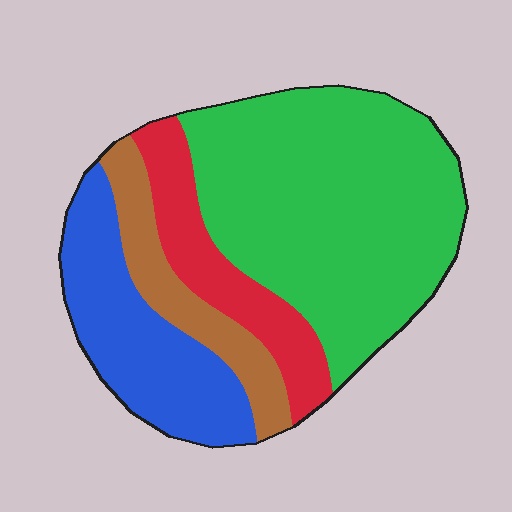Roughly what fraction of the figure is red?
Red covers 15% of the figure.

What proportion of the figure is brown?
Brown covers roughly 10% of the figure.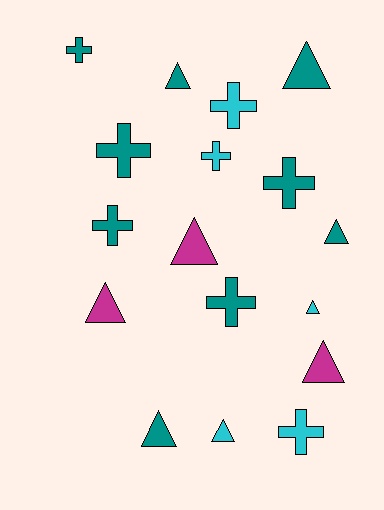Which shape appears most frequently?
Triangle, with 9 objects.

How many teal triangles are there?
There are 4 teal triangles.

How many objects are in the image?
There are 17 objects.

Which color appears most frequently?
Teal, with 9 objects.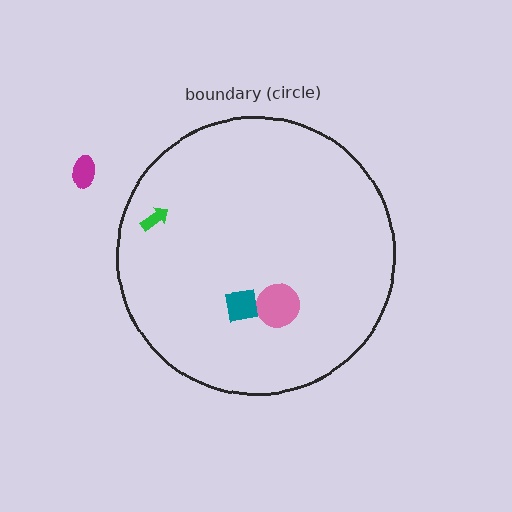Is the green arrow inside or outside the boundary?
Inside.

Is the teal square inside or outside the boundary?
Inside.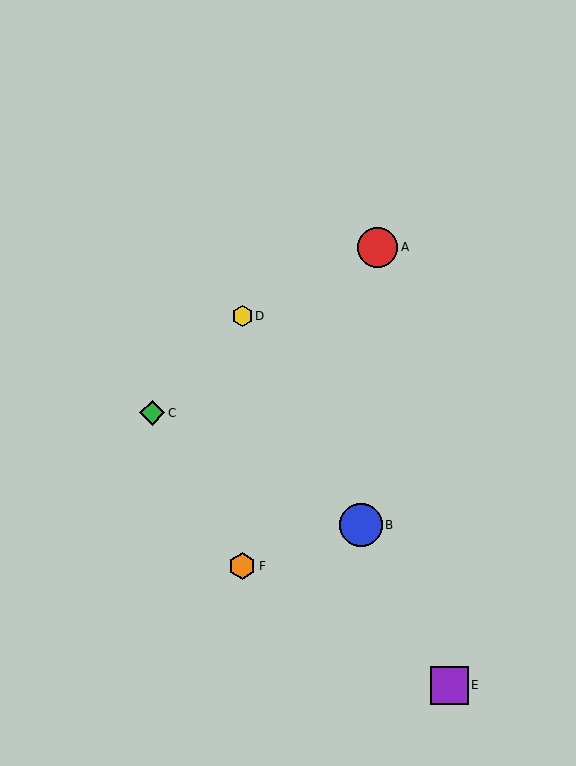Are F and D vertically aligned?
Yes, both are at x≈242.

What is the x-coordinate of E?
Object E is at x≈449.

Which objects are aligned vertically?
Objects D, F are aligned vertically.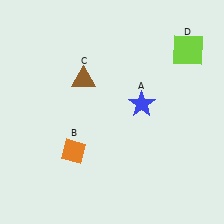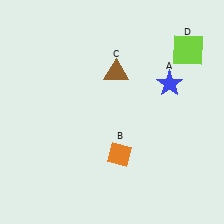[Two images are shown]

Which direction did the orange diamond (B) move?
The orange diamond (B) moved right.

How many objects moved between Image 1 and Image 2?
3 objects moved between the two images.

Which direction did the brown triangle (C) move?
The brown triangle (C) moved right.